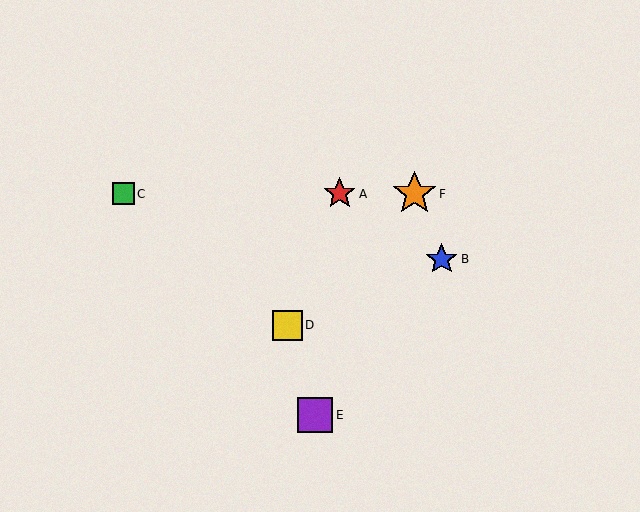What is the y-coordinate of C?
Object C is at y≈194.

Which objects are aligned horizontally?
Objects A, C, F are aligned horizontally.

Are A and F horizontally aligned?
Yes, both are at y≈194.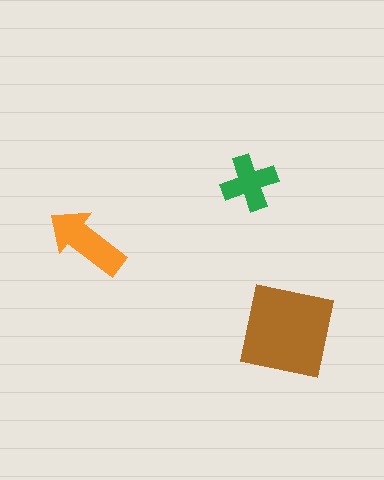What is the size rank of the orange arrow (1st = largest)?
2nd.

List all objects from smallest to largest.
The green cross, the orange arrow, the brown square.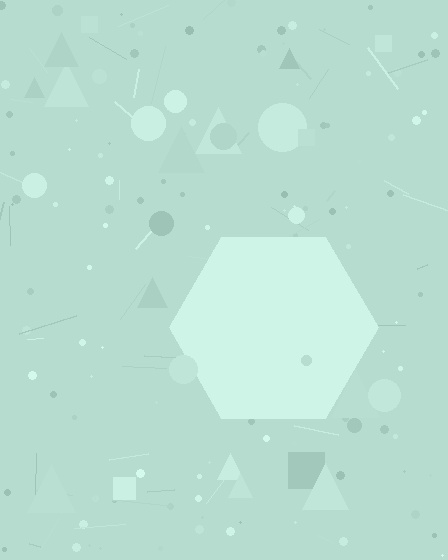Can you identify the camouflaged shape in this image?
The camouflaged shape is a hexagon.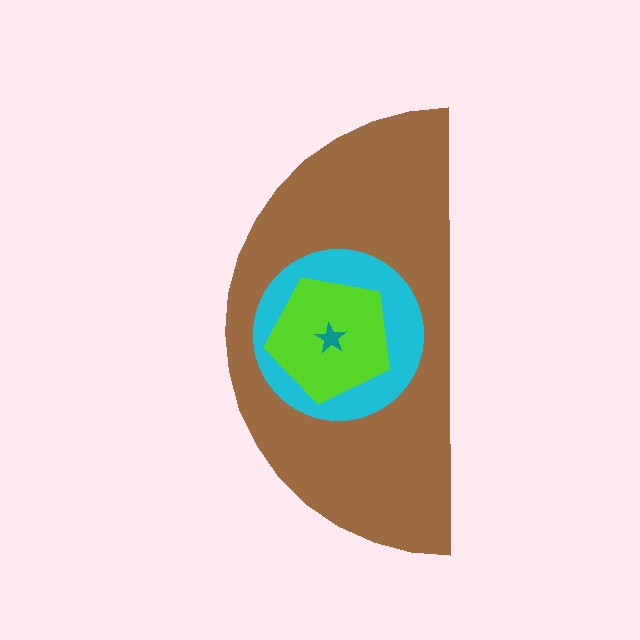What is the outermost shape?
The brown semicircle.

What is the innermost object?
The teal star.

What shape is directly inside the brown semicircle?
The cyan circle.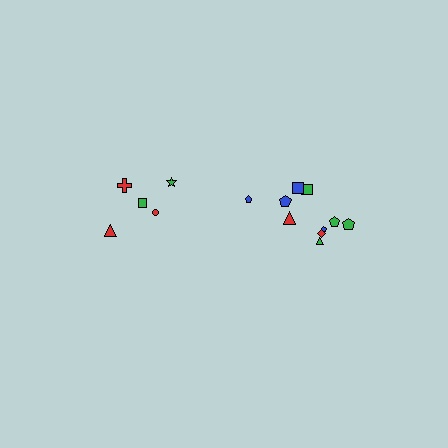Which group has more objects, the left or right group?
The right group.